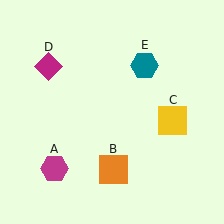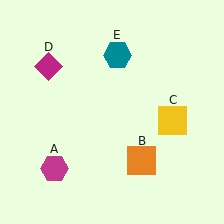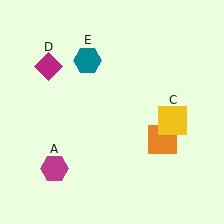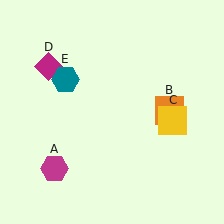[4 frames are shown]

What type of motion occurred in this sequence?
The orange square (object B), teal hexagon (object E) rotated counterclockwise around the center of the scene.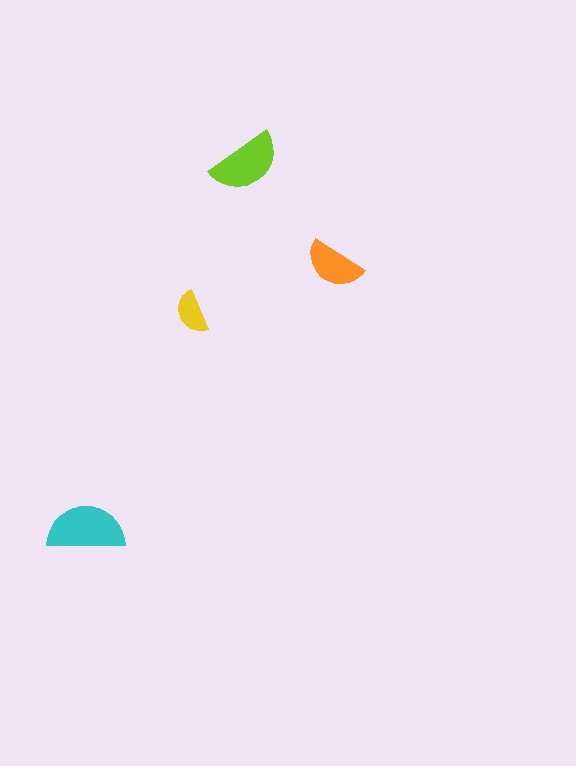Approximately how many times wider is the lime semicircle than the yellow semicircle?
About 1.5 times wider.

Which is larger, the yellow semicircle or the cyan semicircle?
The cyan one.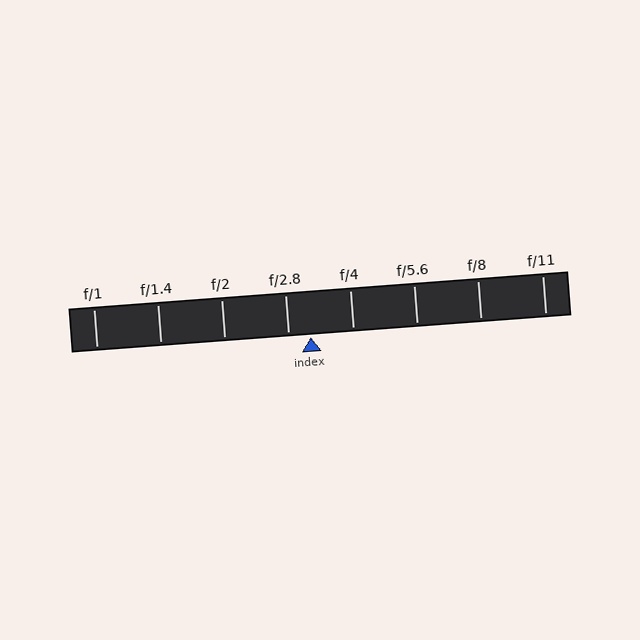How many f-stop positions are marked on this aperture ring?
There are 8 f-stop positions marked.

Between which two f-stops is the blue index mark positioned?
The index mark is between f/2.8 and f/4.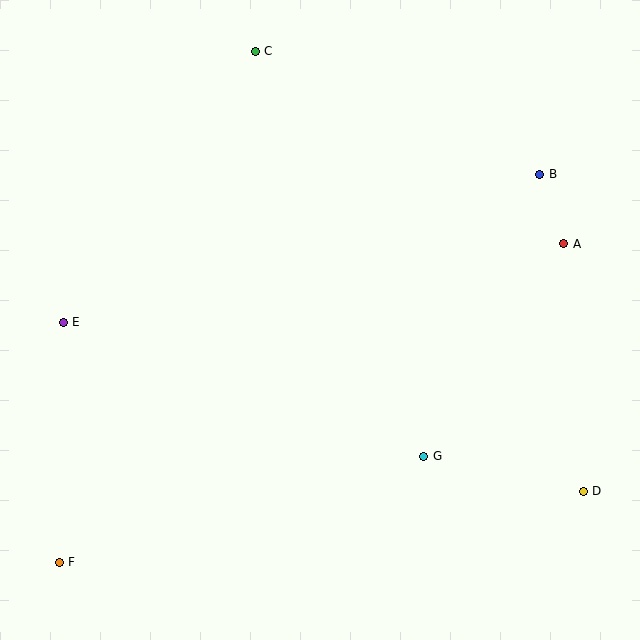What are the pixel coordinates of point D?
Point D is at (583, 491).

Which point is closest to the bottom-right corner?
Point D is closest to the bottom-right corner.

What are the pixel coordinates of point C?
Point C is at (255, 51).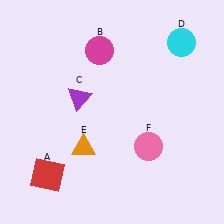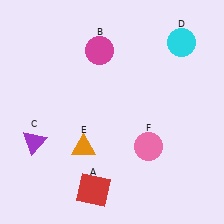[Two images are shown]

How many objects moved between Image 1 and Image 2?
2 objects moved between the two images.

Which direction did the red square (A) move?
The red square (A) moved right.